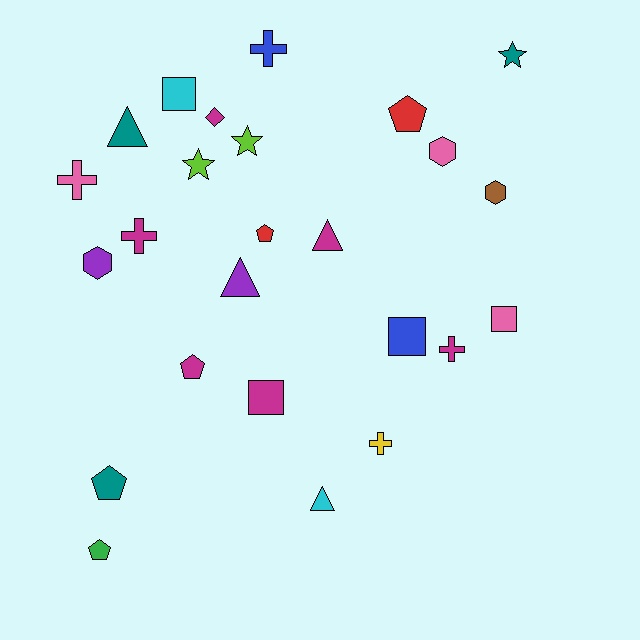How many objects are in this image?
There are 25 objects.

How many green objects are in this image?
There is 1 green object.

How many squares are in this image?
There are 4 squares.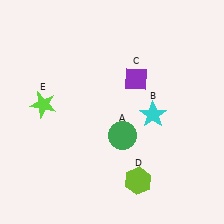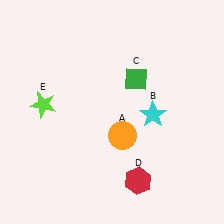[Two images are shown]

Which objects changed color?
A changed from green to orange. C changed from purple to green. D changed from lime to red.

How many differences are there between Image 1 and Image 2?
There are 3 differences between the two images.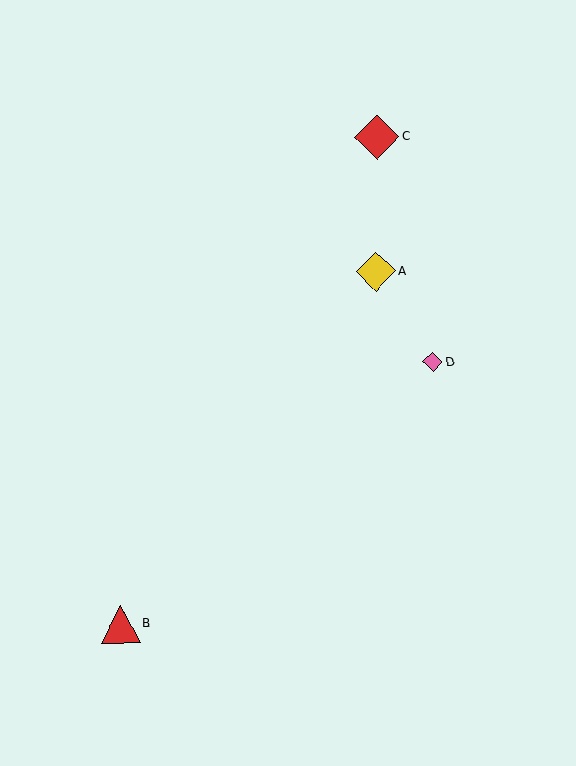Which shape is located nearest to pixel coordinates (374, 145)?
The red diamond (labeled C) at (377, 137) is nearest to that location.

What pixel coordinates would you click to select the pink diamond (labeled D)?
Click at (433, 362) to select the pink diamond D.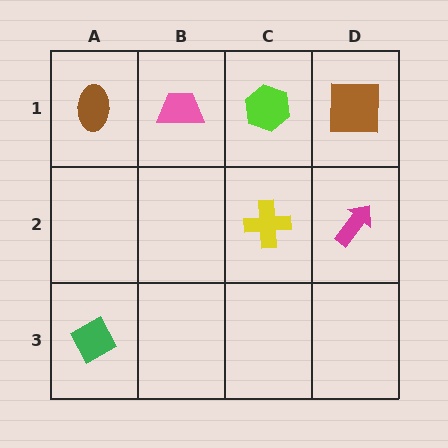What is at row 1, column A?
A brown ellipse.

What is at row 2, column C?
A yellow cross.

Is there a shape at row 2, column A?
No, that cell is empty.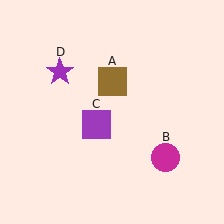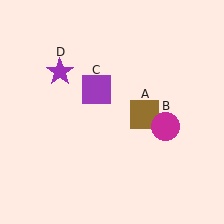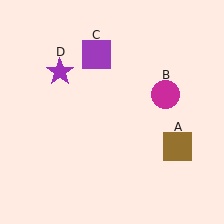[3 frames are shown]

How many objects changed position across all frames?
3 objects changed position: brown square (object A), magenta circle (object B), purple square (object C).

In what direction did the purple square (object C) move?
The purple square (object C) moved up.